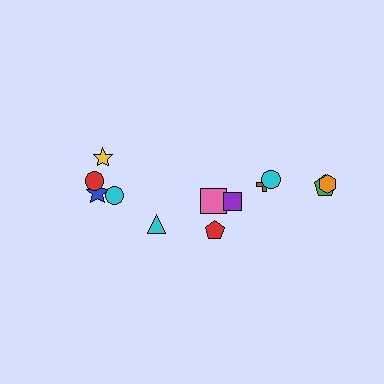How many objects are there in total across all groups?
There are 12 objects.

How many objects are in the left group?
There are 5 objects.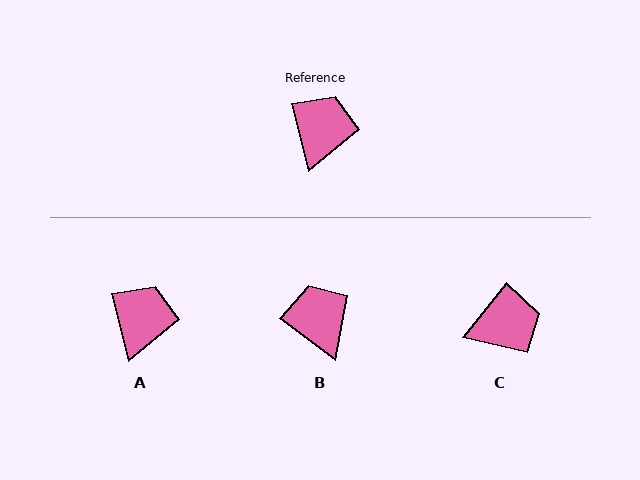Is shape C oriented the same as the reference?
No, it is off by about 53 degrees.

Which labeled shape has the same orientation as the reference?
A.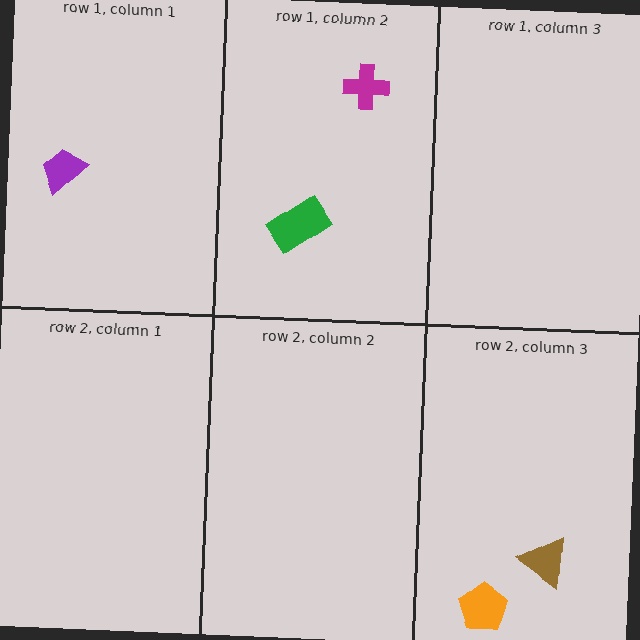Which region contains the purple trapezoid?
The row 1, column 1 region.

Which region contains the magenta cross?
The row 1, column 2 region.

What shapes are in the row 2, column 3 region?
The brown triangle, the orange pentagon.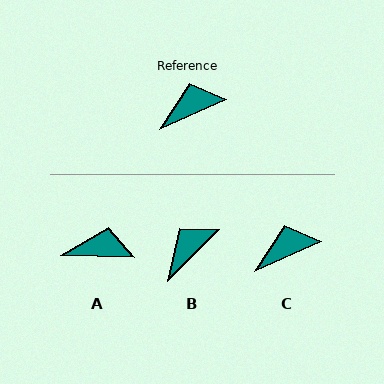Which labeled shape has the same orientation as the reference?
C.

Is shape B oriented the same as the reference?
No, it is off by about 20 degrees.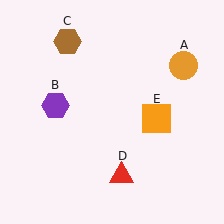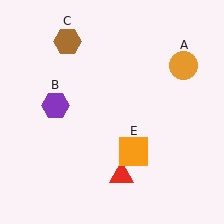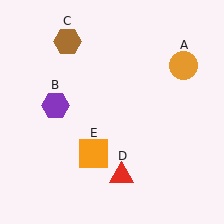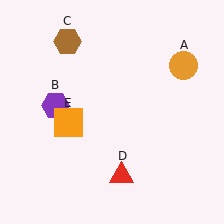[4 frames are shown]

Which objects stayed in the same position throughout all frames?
Orange circle (object A) and purple hexagon (object B) and brown hexagon (object C) and red triangle (object D) remained stationary.